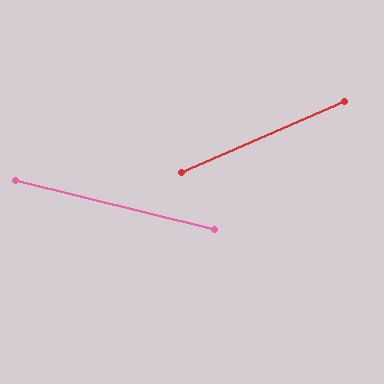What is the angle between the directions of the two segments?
Approximately 37 degrees.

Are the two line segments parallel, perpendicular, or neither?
Neither parallel nor perpendicular — they differ by about 37°.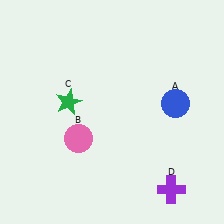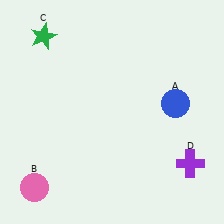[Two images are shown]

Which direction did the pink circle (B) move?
The pink circle (B) moved down.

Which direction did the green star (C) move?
The green star (C) moved up.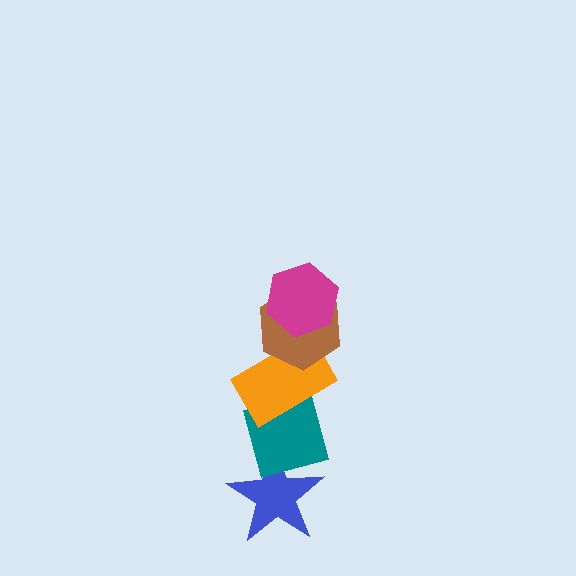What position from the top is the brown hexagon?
The brown hexagon is 2nd from the top.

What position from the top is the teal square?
The teal square is 4th from the top.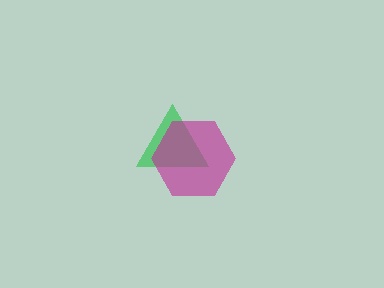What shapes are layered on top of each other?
The layered shapes are: a green triangle, a magenta hexagon.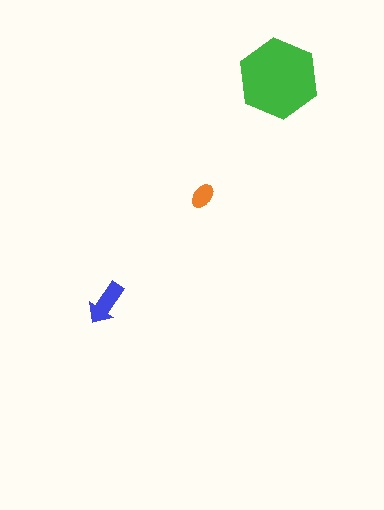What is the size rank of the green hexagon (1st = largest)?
1st.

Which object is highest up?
The green hexagon is topmost.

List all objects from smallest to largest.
The orange ellipse, the blue arrow, the green hexagon.